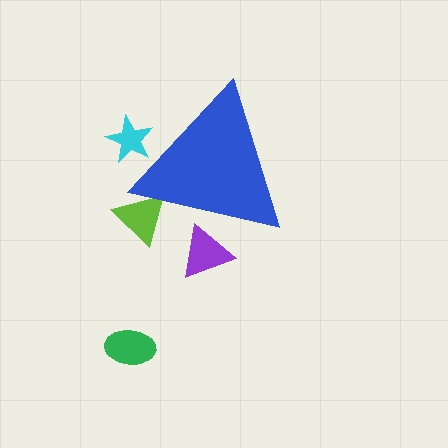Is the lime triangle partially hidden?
Yes, the lime triangle is partially hidden behind the blue triangle.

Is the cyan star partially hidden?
Yes, the cyan star is partially hidden behind the blue triangle.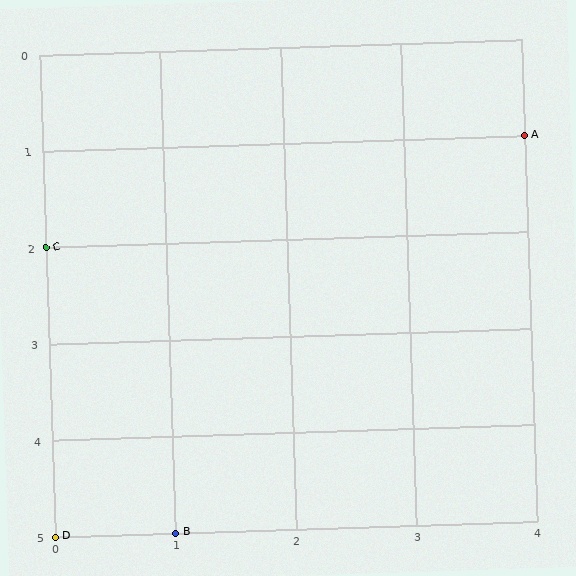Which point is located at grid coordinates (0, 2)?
Point C is at (0, 2).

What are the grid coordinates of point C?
Point C is at grid coordinates (0, 2).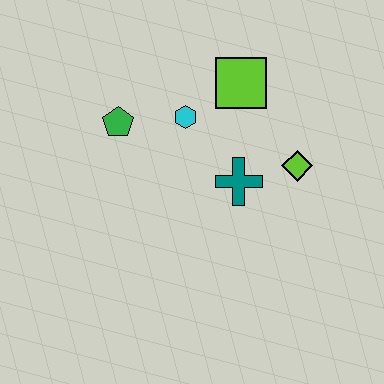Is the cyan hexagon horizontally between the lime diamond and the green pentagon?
Yes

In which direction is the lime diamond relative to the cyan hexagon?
The lime diamond is to the right of the cyan hexagon.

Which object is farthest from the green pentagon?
The lime diamond is farthest from the green pentagon.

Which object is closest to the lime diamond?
The teal cross is closest to the lime diamond.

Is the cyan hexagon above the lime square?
No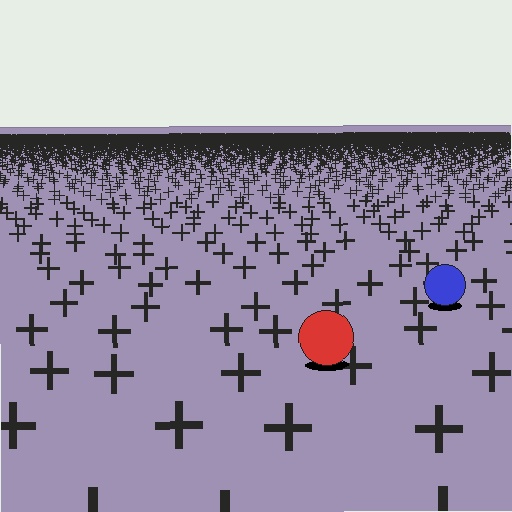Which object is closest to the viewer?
The red circle is closest. The texture marks near it are larger and more spread out.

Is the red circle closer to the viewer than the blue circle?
Yes. The red circle is closer — you can tell from the texture gradient: the ground texture is coarser near it.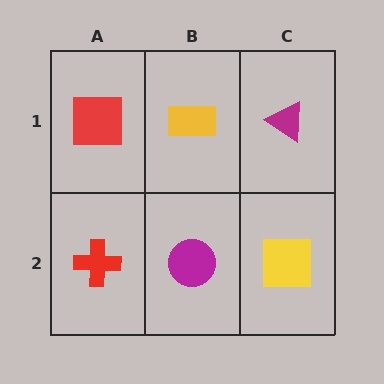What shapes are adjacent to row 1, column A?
A red cross (row 2, column A), a yellow rectangle (row 1, column B).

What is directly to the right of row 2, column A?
A magenta circle.